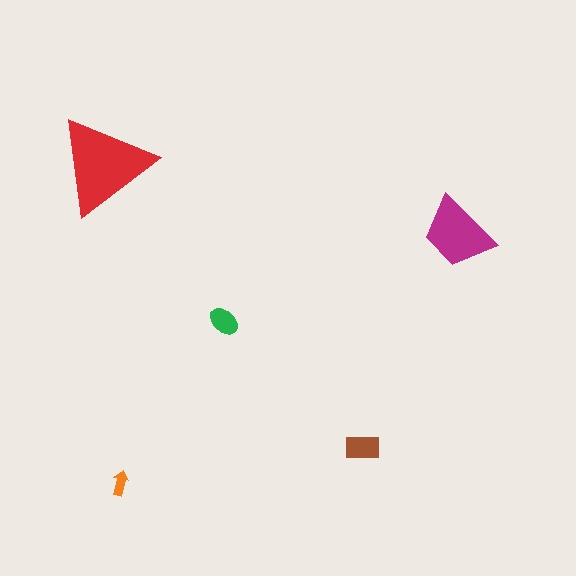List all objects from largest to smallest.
The red triangle, the magenta trapezoid, the brown rectangle, the green ellipse, the orange arrow.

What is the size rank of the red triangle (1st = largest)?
1st.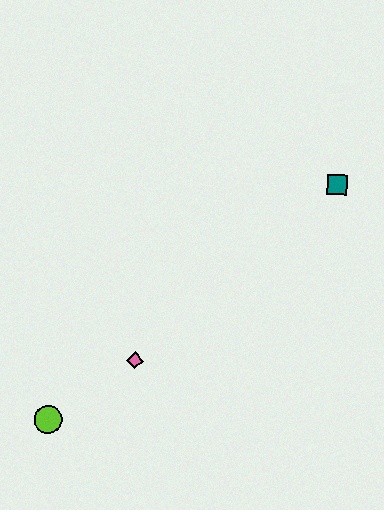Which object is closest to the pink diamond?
The lime circle is closest to the pink diamond.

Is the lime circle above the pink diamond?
No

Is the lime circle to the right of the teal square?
No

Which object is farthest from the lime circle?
The teal square is farthest from the lime circle.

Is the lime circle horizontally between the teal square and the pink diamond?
No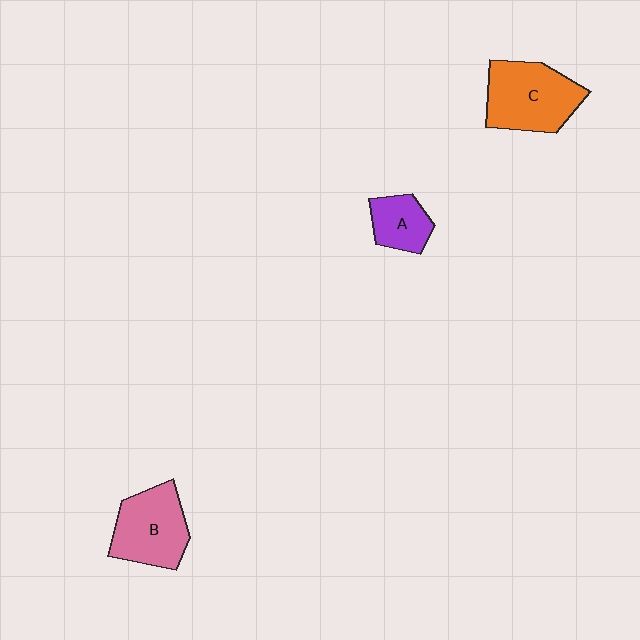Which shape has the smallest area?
Shape A (purple).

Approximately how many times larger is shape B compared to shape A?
Approximately 1.7 times.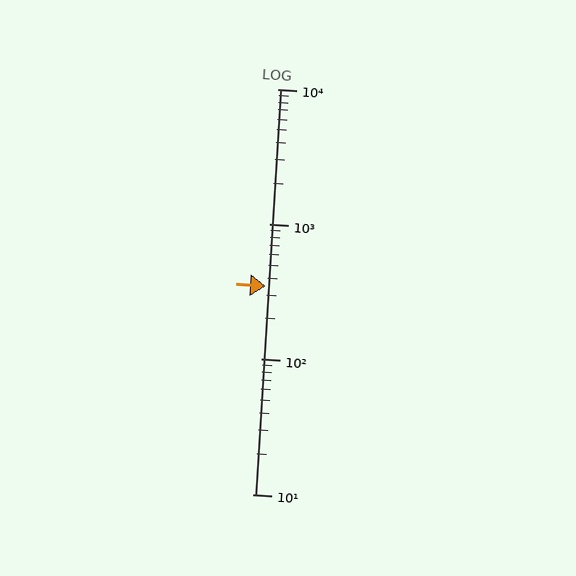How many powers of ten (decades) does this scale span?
The scale spans 3 decades, from 10 to 10000.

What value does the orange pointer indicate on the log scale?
The pointer indicates approximately 350.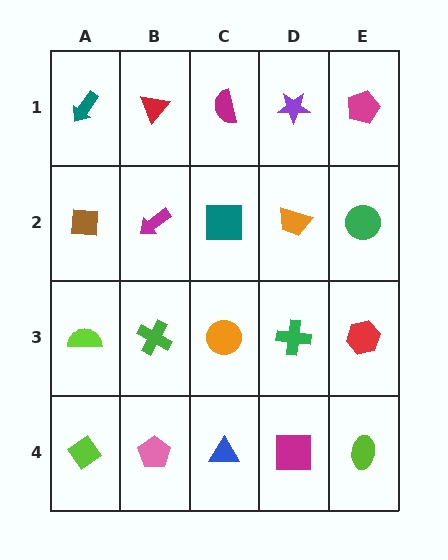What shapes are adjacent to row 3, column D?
An orange trapezoid (row 2, column D), a magenta square (row 4, column D), an orange circle (row 3, column C), a red hexagon (row 3, column E).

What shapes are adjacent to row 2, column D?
A purple star (row 1, column D), a green cross (row 3, column D), a teal square (row 2, column C), a green circle (row 2, column E).